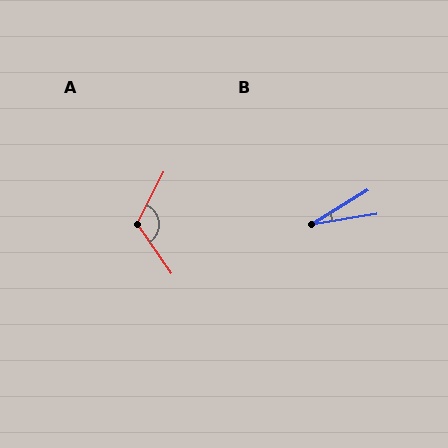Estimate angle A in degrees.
Approximately 119 degrees.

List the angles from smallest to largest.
B (23°), A (119°).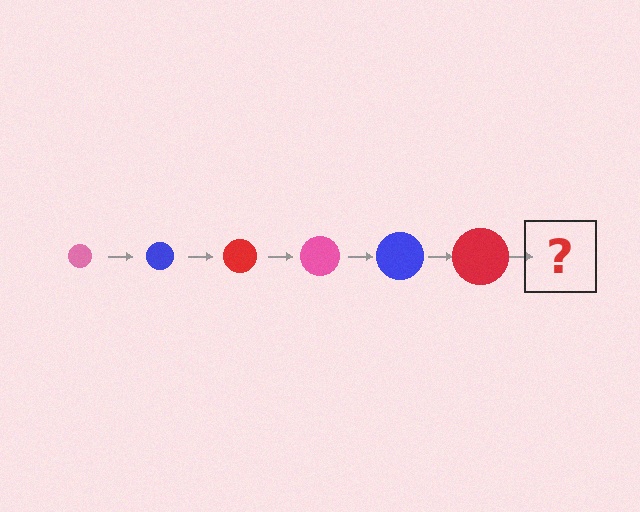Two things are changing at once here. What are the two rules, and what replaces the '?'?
The two rules are that the circle grows larger each step and the color cycles through pink, blue, and red. The '?' should be a pink circle, larger than the previous one.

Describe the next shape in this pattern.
It should be a pink circle, larger than the previous one.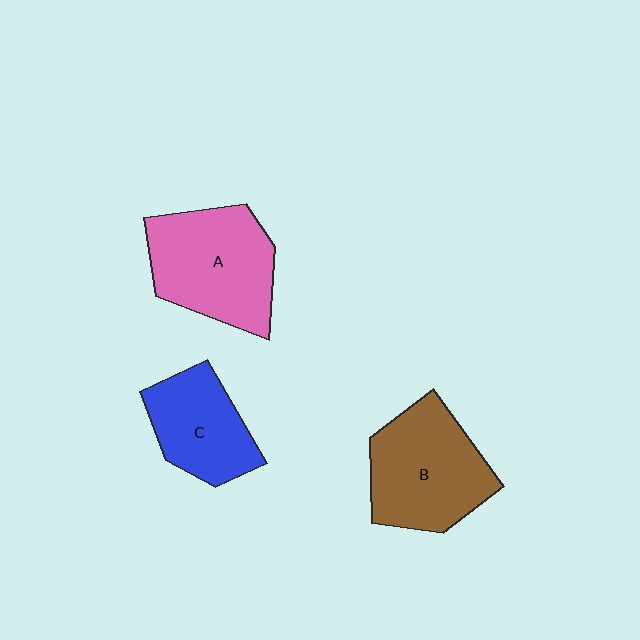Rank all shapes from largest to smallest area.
From largest to smallest: A (pink), B (brown), C (blue).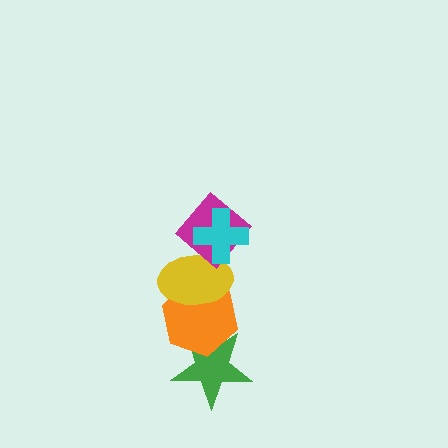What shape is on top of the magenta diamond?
The cyan cross is on top of the magenta diamond.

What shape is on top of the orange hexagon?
The yellow ellipse is on top of the orange hexagon.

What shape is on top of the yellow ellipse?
The magenta diamond is on top of the yellow ellipse.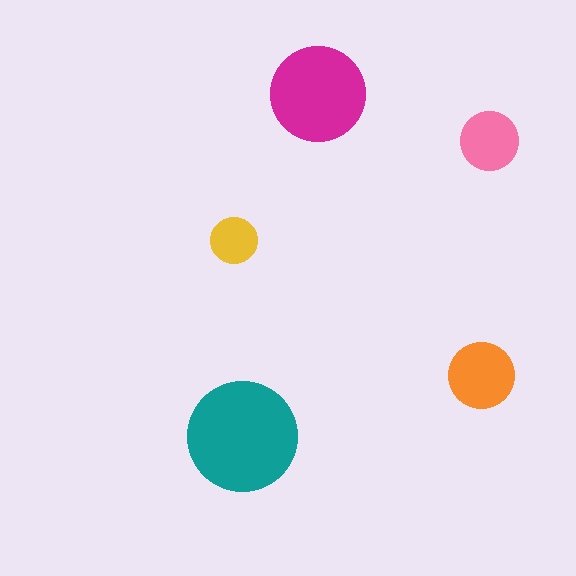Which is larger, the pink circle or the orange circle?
The orange one.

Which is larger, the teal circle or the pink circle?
The teal one.